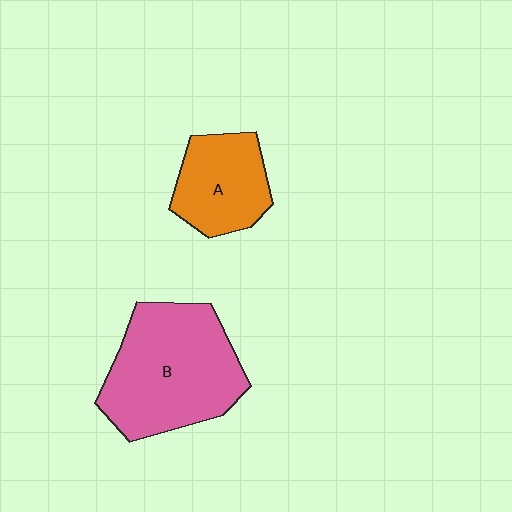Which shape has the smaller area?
Shape A (orange).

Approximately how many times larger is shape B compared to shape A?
Approximately 1.8 times.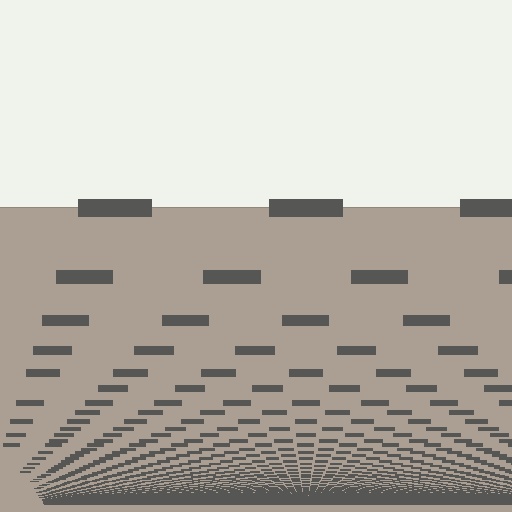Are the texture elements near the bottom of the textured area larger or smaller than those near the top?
Smaller. The gradient is inverted — elements near the bottom are smaller and denser.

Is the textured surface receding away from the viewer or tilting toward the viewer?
The surface appears to tilt toward the viewer. Texture elements get larger and sparser toward the top.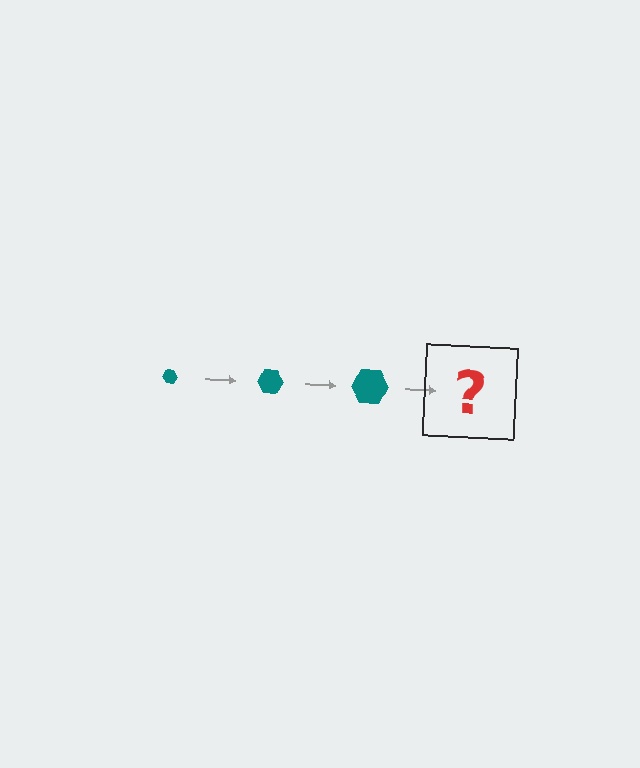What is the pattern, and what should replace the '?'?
The pattern is that the hexagon gets progressively larger each step. The '?' should be a teal hexagon, larger than the previous one.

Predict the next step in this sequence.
The next step is a teal hexagon, larger than the previous one.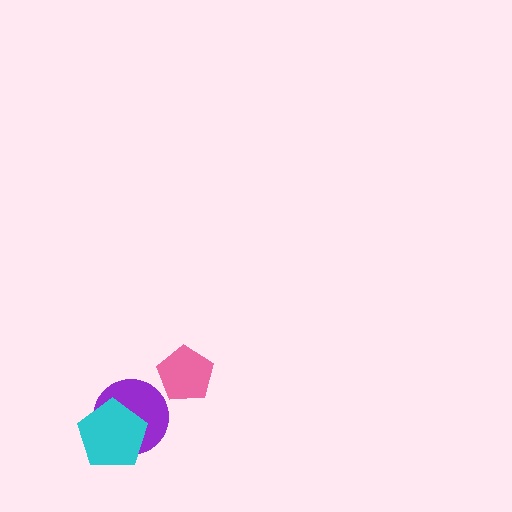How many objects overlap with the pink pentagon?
0 objects overlap with the pink pentagon.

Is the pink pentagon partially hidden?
No, no other shape covers it.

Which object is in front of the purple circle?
The cyan pentagon is in front of the purple circle.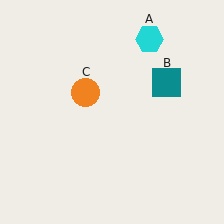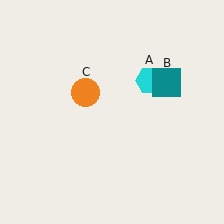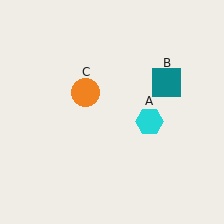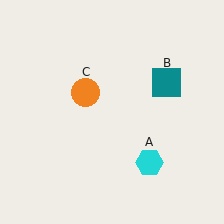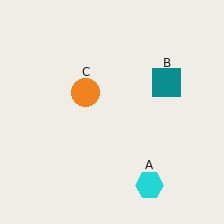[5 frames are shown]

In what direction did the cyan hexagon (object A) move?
The cyan hexagon (object A) moved down.